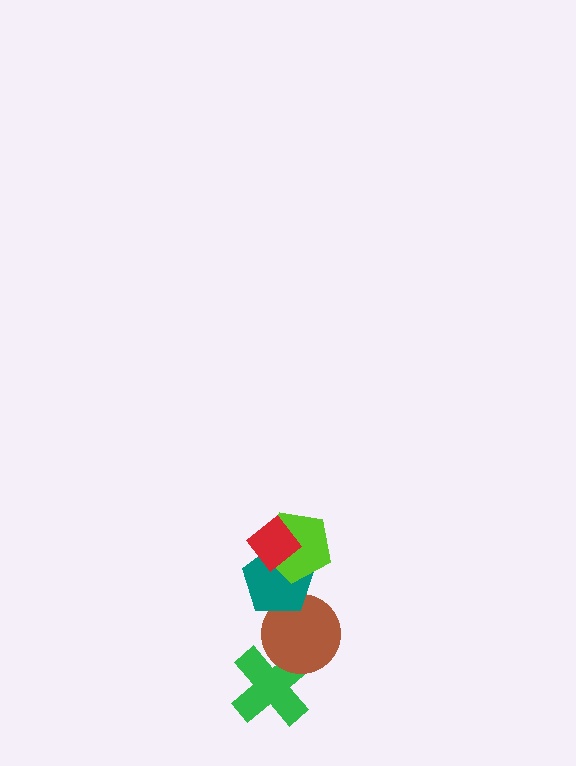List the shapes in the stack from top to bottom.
From top to bottom: the red diamond, the lime pentagon, the teal pentagon, the brown circle, the green cross.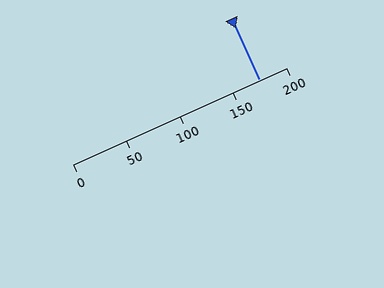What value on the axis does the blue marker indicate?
The marker indicates approximately 175.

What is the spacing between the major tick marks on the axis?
The major ticks are spaced 50 apart.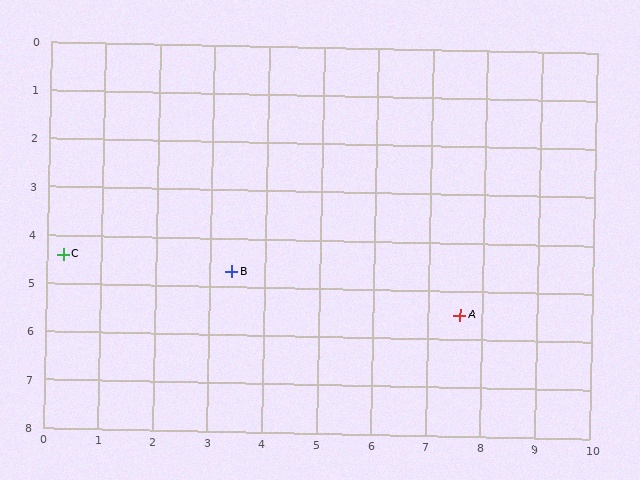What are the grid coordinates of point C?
Point C is at approximately (0.3, 4.4).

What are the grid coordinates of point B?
Point B is at approximately (3.4, 4.7).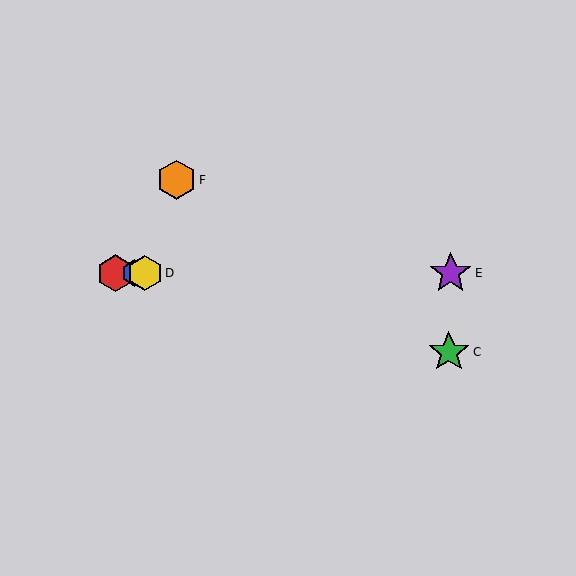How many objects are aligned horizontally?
4 objects (A, B, D, E) are aligned horizontally.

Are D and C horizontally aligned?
No, D is at y≈273 and C is at y≈352.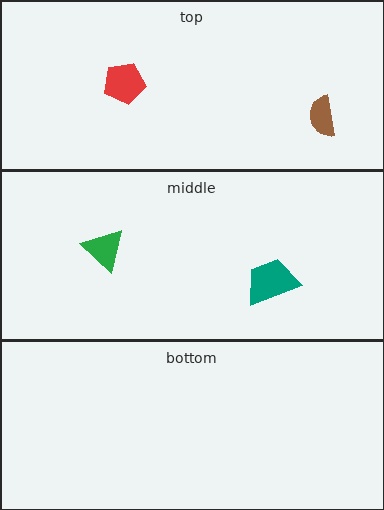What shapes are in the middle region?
The green triangle, the teal trapezoid.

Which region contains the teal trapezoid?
The middle region.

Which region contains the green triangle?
The middle region.